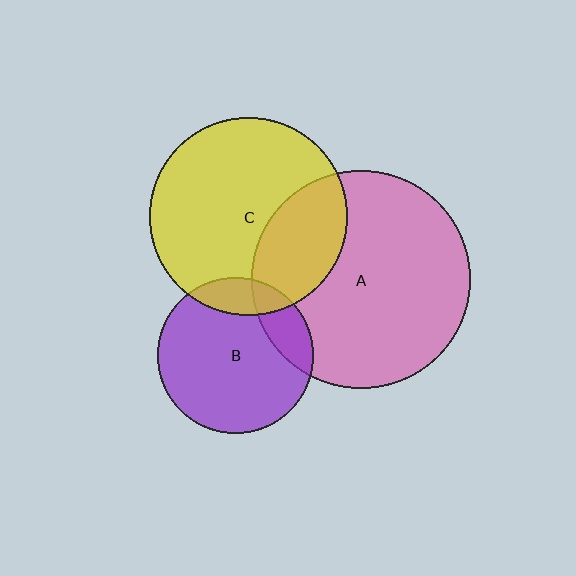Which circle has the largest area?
Circle A (pink).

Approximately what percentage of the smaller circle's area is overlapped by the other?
Approximately 30%.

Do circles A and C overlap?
Yes.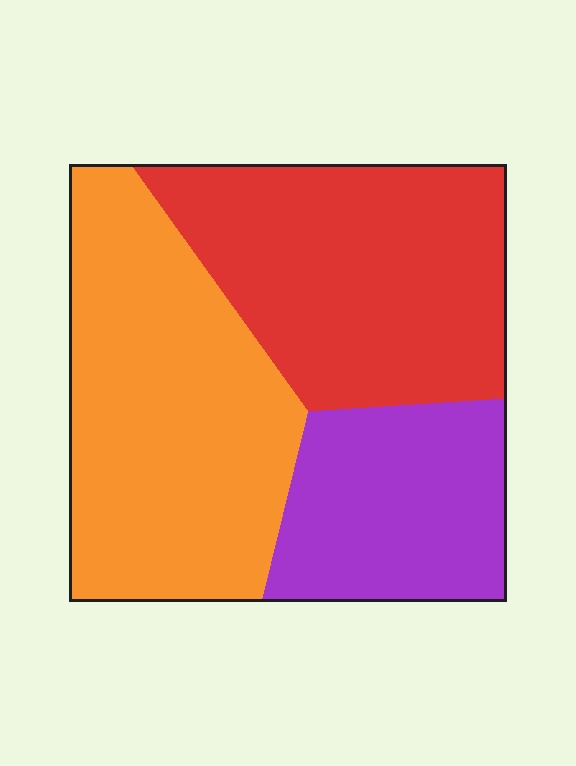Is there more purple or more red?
Red.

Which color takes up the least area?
Purple, at roughly 25%.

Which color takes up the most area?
Orange, at roughly 40%.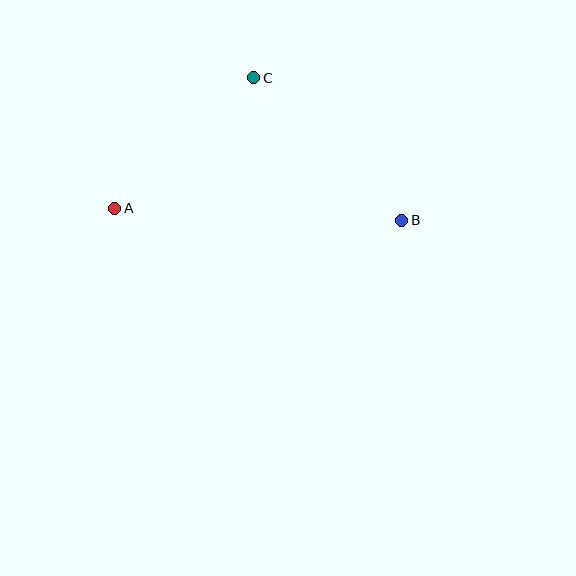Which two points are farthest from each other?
Points A and B are farthest from each other.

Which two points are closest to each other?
Points A and C are closest to each other.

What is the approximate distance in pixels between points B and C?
The distance between B and C is approximately 205 pixels.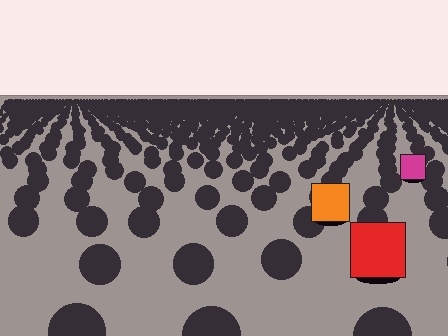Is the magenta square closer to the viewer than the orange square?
No. The orange square is closer — you can tell from the texture gradient: the ground texture is coarser near it.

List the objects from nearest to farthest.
From nearest to farthest: the red square, the orange square, the magenta square.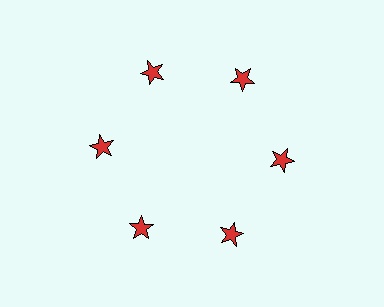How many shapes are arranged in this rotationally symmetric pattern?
There are 6 shapes, arranged in 6 groups of 1.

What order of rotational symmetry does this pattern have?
This pattern has 6-fold rotational symmetry.